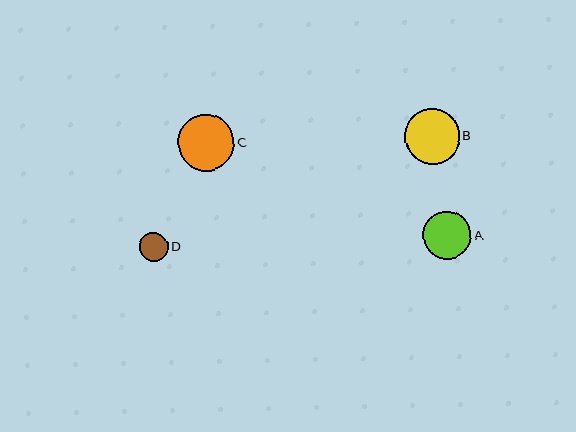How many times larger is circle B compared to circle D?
Circle B is approximately 1.9 times the size of circle D.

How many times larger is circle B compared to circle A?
Circle B is approximately 1.1 times the size of circle A.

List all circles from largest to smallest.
From largest to smallest: C, B, A, D.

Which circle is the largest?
Circle C is the largest with a size of approximately 56 pixels.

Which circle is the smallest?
Circle D is the smallest with a size of approximately 29 pixels.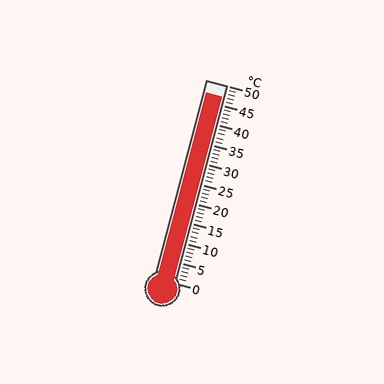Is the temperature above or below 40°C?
The temperature is above 40°C.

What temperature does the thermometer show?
The thermometer shows approximately 47°C.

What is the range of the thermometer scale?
The thermometer scale ranges from 0°C to 50°C.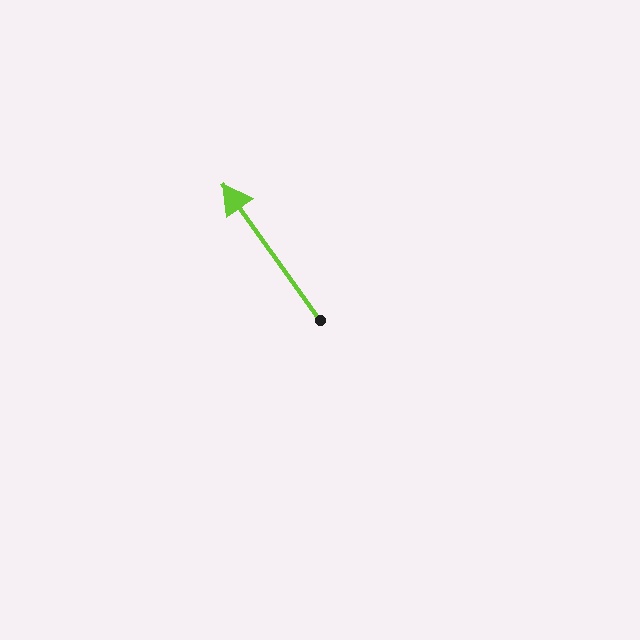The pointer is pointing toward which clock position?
Roughly 11 o'clock.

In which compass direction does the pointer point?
Northwest.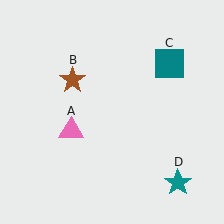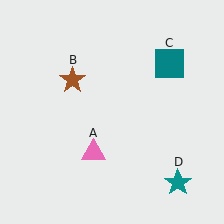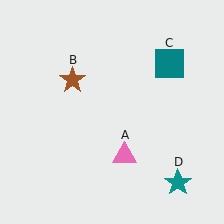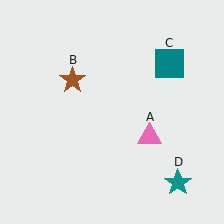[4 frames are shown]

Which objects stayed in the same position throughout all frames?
Brown star (object B) and teal square (object C) and teal star (object D) remained stationary.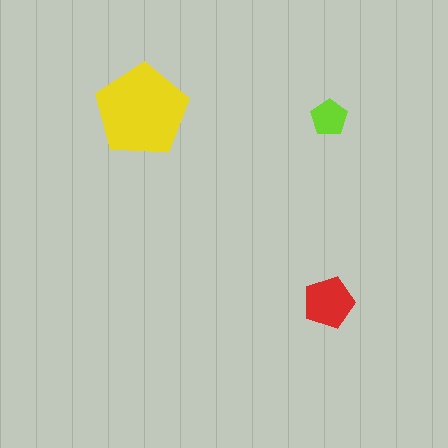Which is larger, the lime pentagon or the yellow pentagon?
The yellow one.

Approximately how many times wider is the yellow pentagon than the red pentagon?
About 2 times wider.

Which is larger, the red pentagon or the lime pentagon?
The red one.